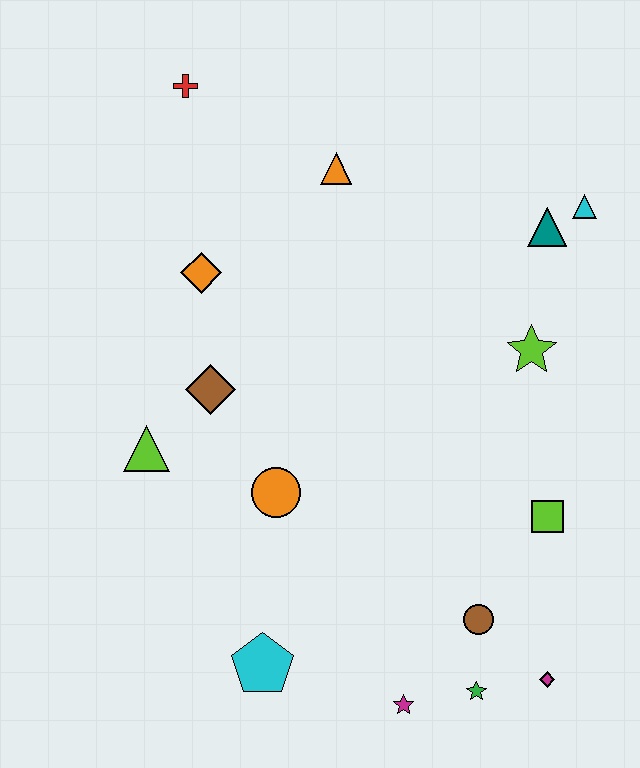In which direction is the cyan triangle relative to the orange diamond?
The cyan triangle is to the right of the orange diamond.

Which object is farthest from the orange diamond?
The magenta diamond is farthest from the orange diamond.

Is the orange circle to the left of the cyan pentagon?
No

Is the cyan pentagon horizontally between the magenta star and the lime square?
No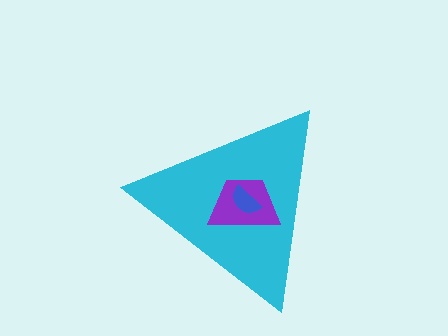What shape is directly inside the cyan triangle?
The purple trapezoid.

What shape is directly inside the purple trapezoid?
The blue semicircle.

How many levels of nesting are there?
3.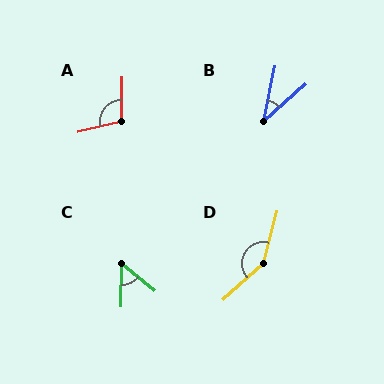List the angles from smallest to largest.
B (37°), C (51°), A (104°), D (147°).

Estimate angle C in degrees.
Approximately 51 degrees.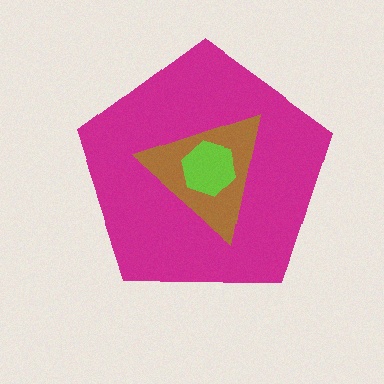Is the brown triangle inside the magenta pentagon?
Yes.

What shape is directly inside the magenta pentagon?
The brown triangle.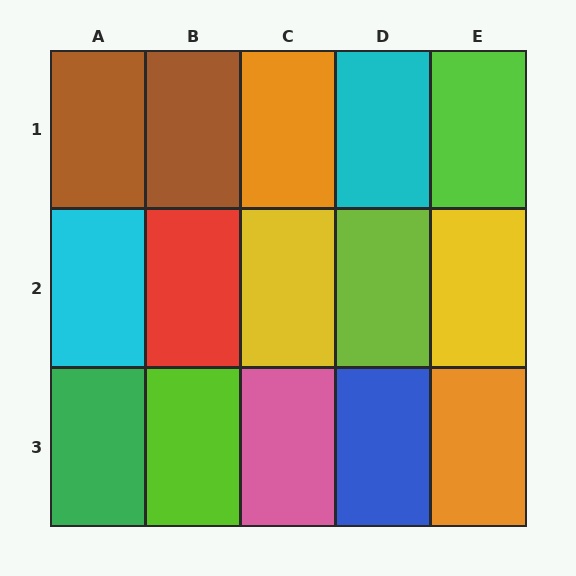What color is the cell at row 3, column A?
Green.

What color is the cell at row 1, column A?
Brown.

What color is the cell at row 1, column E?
Lime.